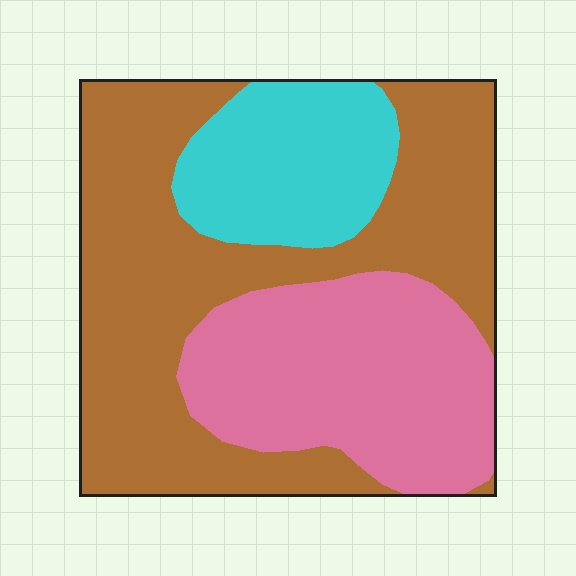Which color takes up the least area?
Cyan, at roughly 20%.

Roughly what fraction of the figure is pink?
Pink covers roughly 30% of the figure.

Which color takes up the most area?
Brown, at roughly 50%.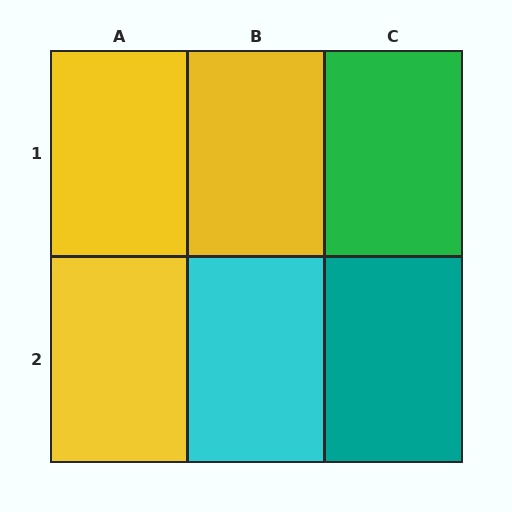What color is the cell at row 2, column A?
Yellow.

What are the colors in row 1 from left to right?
Yellow, yellow, green.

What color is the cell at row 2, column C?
Teal.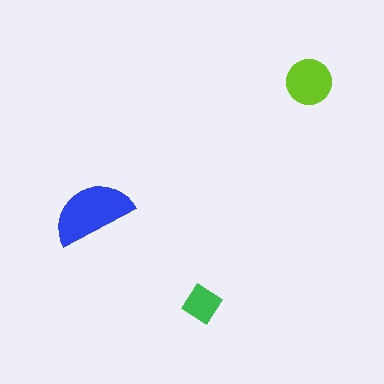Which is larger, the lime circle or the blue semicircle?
The blue semicircle.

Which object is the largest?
The blue semicircle.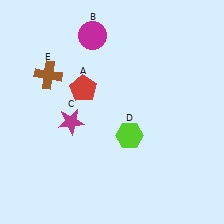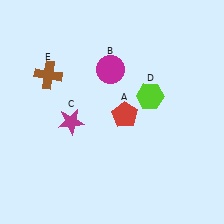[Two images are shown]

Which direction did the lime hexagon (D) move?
The lime hexagon (D) moved up.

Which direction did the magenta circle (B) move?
The magenta circle (B) moved down.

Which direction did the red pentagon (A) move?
The red pentagon (A) moved right.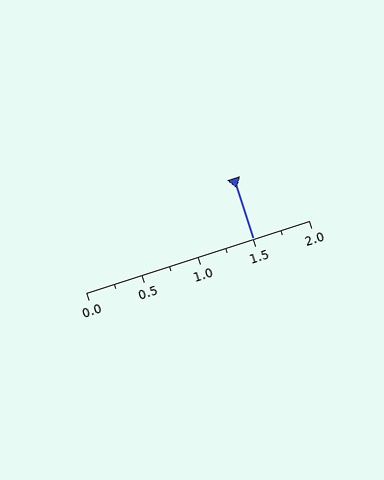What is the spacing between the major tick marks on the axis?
The major ticks are spaced 0.5 apart.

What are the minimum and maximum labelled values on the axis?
The axis runs from 0.0 to 2.0.